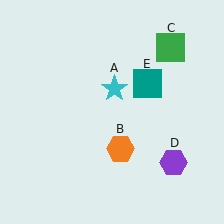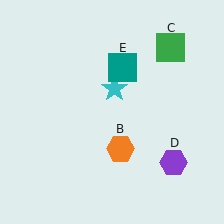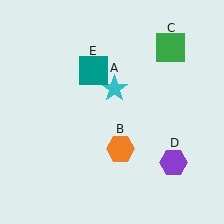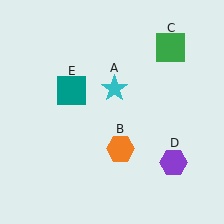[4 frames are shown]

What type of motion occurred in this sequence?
The teal square (object E) rotated counterclockwise around the center of the scene.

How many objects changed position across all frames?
1 object changed position: teal square (object E).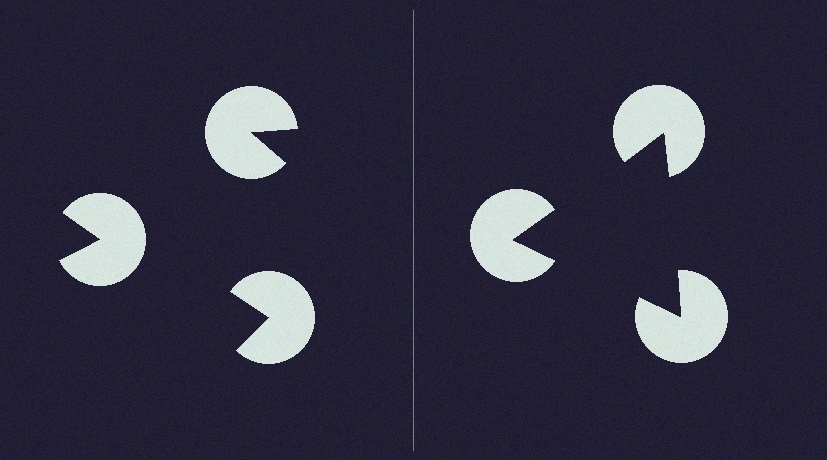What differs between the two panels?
The pac-man discs are positioned identically on both sides; only the wedge orientations differ. On the right they align to a triangle; on the left they are misaligned.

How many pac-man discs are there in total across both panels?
6 — 3 on each side.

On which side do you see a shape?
An illusory triangle appears on the right side. On the left side the wedge cuts are rotated, so no coherent shape forms.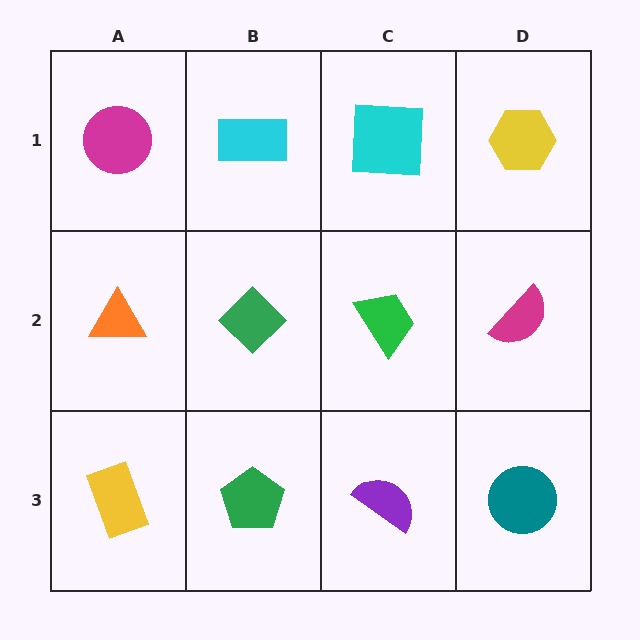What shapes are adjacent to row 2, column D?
A yellow hexagon (row 1, column D), a teal circle (row 3, column D), a green trapezoid (row 2, column C).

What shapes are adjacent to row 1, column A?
An orange triangle (row 2, column A), a cyan rectangle (row 1, column B).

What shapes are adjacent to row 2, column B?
A cyan rectangle (row 1, column B), a green pentagon (row 3, column B), an orange triangle (row 2, column A), a green trapezoid (row 2, column C).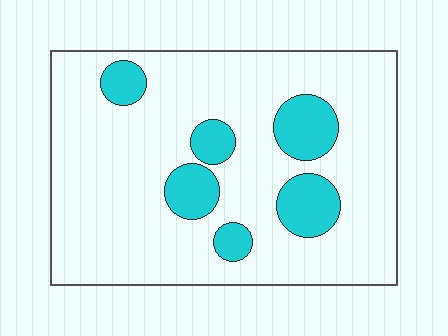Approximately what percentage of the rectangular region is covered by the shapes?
Approximately 15%.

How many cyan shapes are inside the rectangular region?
6.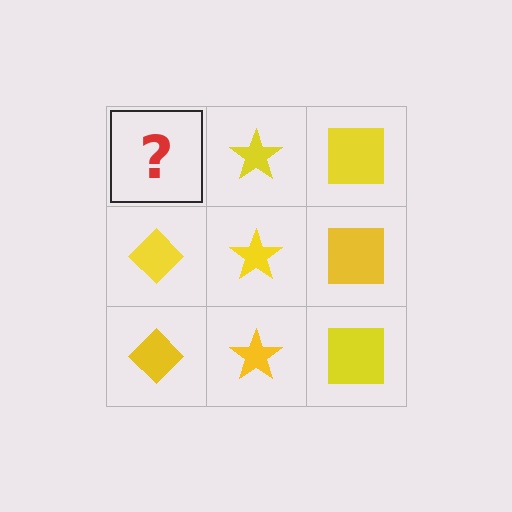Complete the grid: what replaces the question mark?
The question mark should be replaced with a yellow diamond.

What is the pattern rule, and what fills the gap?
The rule is that each column has a consistent shape. The gap should be filled with a yellow diamond.